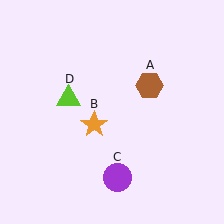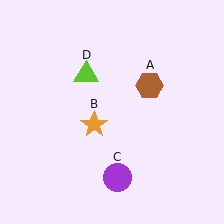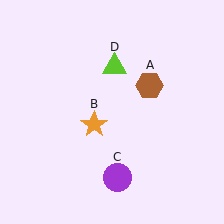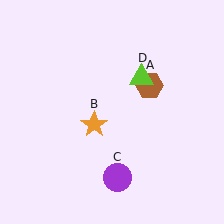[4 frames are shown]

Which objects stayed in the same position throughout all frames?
Brown hexagon (object A) and orange star (object B) and purple circle (object C) remained stationary.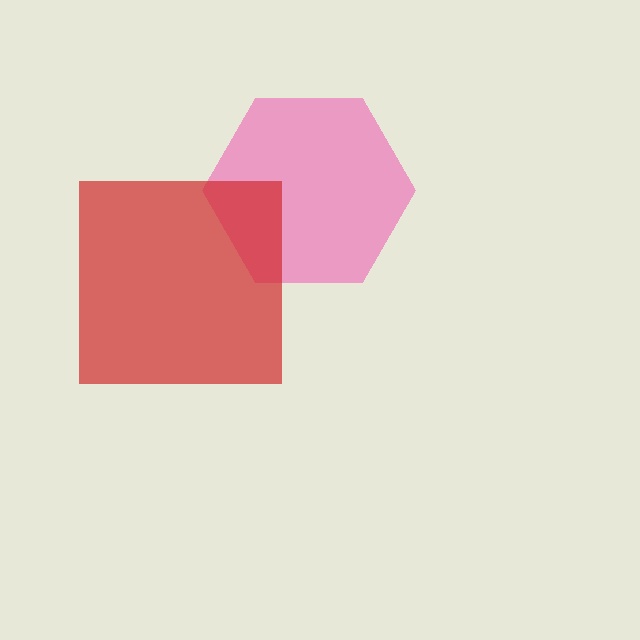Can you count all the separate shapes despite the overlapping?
Yes, there are 2 separate shapes.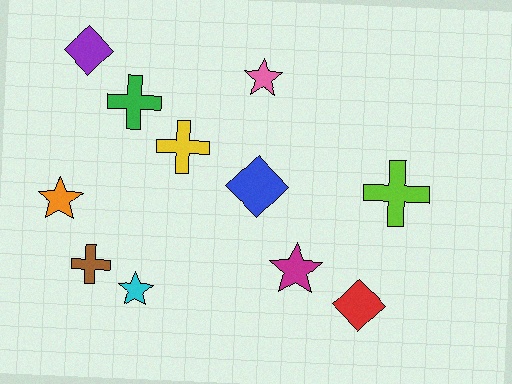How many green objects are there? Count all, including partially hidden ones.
There is 1 green object.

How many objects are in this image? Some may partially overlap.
There are 11 objects.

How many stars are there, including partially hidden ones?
There are 4 stars.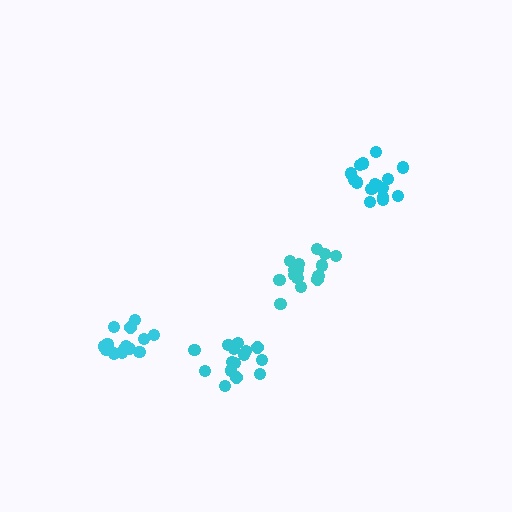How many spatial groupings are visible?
There are 4 spatial groupings.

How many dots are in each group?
Group 1: 17 dots, Group 2: 15 dots, Group 3: 15 dots, Group 4: 16 dots (63 total).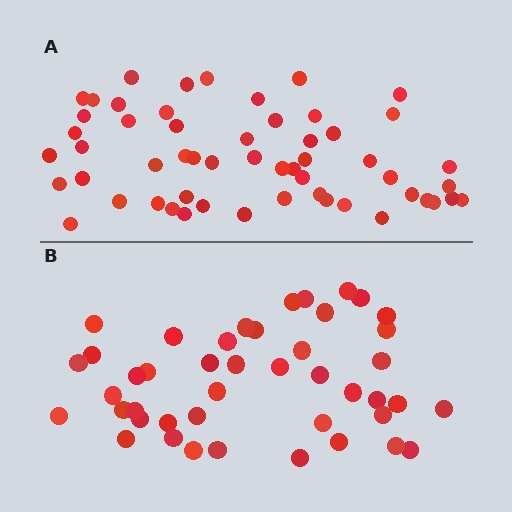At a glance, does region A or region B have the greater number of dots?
Region A (the top region) has more dots.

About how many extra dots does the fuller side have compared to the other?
Region A has roughly 12 or so more dots than region B.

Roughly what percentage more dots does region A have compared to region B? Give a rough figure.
About 25% more.